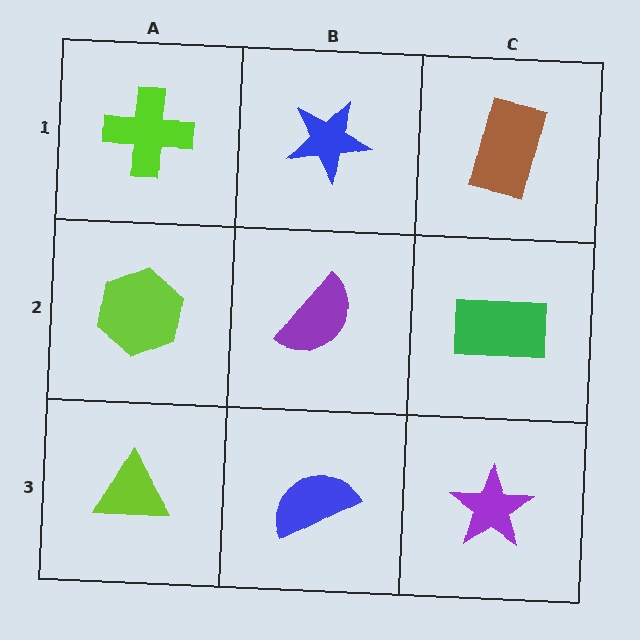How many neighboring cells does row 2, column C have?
3.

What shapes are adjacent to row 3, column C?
A green rectangle (row 2, column C), a blue semicircle (row 3, column B).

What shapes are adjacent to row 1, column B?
A purple semicircle (row 2, column B), a lime cross (row 1, column A), a brown rectangle (row 1, column C).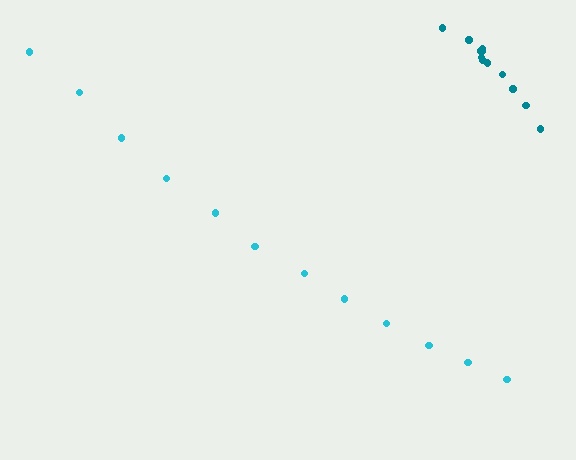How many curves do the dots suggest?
There are 2 distinct paths.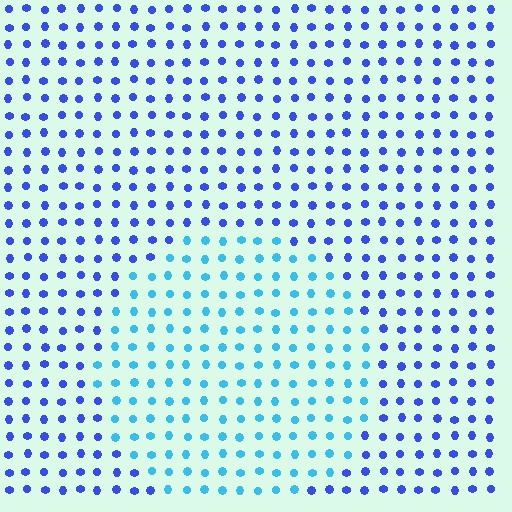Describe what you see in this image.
The image is filled with small blue elements in a uniform arrangement. A circle-shaped region is visible where the elements are tinted to a slightly different hue, forming a subtle color boundary.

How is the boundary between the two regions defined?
The boundary is defined purely by a slight shift in hue (about 39 degrees). Spacing, size, and orientation are identical on both sides.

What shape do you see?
I see a circle.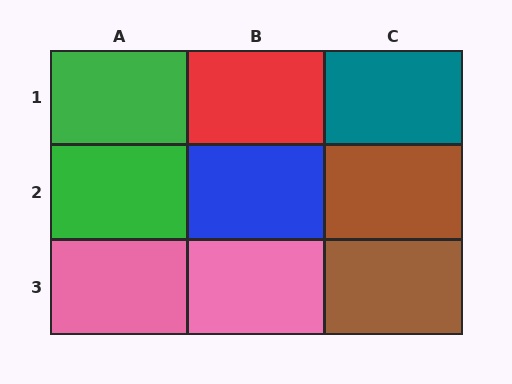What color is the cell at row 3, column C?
Brown.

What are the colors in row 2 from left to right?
Green, blue, brown.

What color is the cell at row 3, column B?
Pink.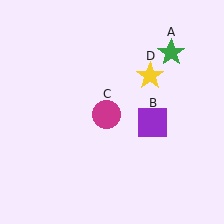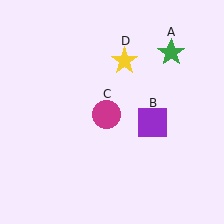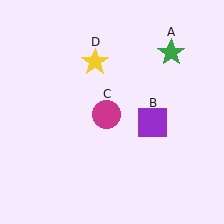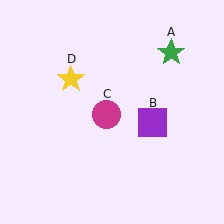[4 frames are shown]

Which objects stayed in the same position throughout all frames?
Green star (object A) and purple square (object B) and magenta circle (object C) remained stationary.